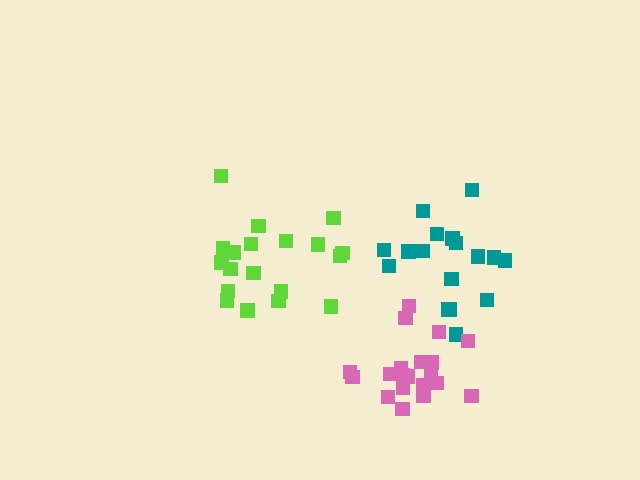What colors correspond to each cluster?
The clusters are colored: teal, lime, pink.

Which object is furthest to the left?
The lime cluster is leftmost.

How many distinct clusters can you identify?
There are 3 distinct clusters.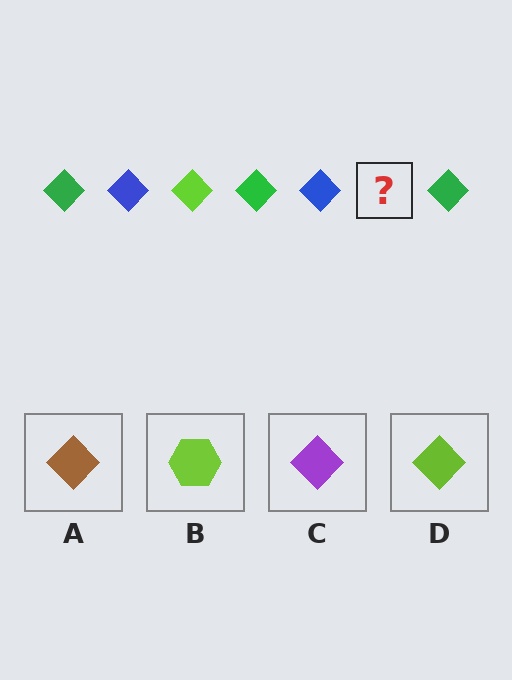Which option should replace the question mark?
Option D.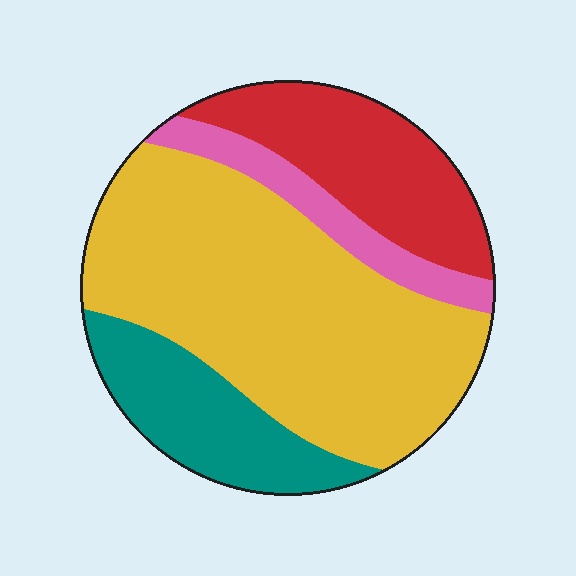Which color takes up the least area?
Pink, at roughly 10%.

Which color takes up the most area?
Yellow, at roughly 55%.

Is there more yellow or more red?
Yellow.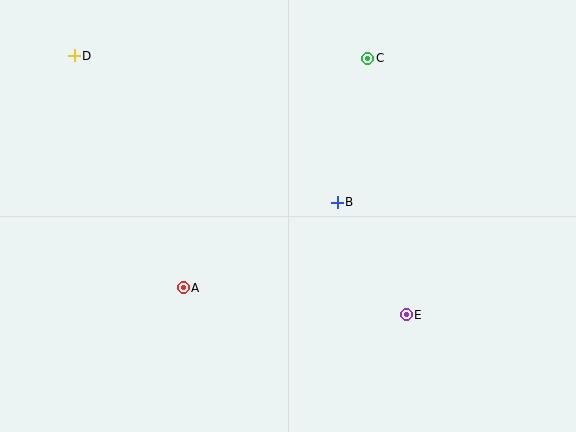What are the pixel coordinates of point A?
Point A is at (183, 288).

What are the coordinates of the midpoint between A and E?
The midpoint between A and E is at (295, 301).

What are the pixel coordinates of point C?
Point C is at (368, 58).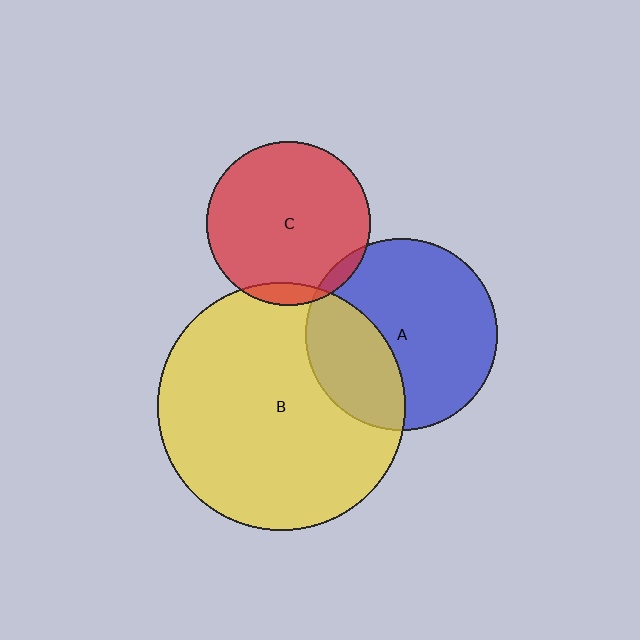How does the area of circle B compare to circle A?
Approximately 1.7 times.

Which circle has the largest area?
Circle B (yellow).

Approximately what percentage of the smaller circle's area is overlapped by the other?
Approximately 30%.